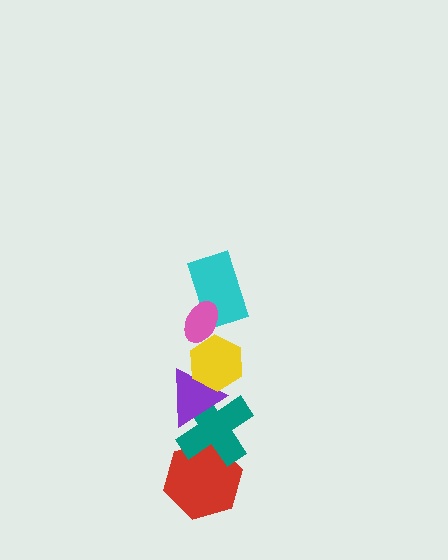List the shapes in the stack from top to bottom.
From top to bottom: the pink ellipse, the cyan rectangle, the yellow hexagon, the purple triangle, the teal cross, the red hexagon.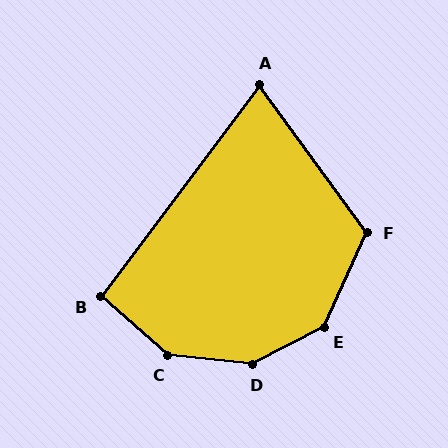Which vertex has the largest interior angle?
D, at approximately 146 degrees.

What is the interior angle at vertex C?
Approximately 145 degrees (obtuse).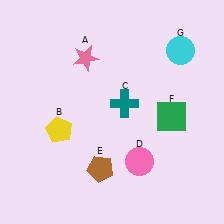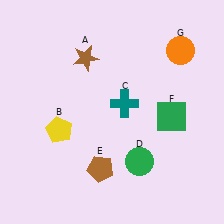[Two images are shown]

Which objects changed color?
A changed from pink to brown. D changed from pink to green. G changed from cyan to orange.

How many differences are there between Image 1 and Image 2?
There are 3 differences between the two images.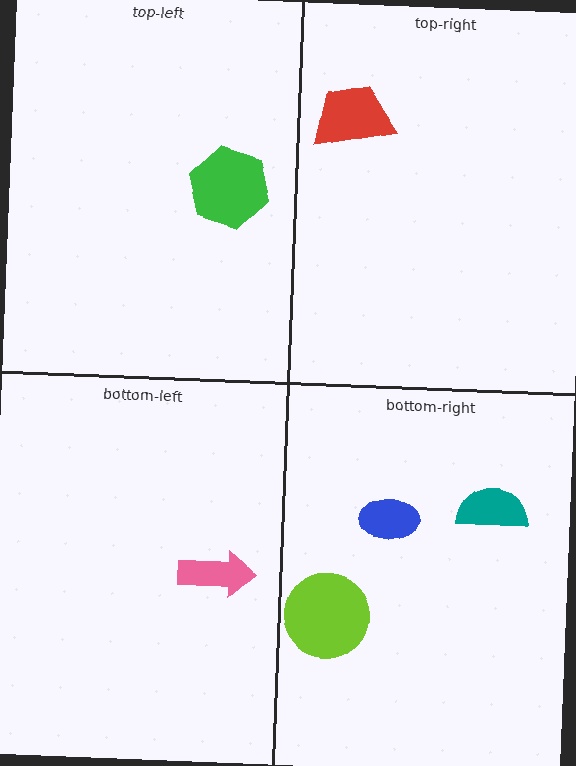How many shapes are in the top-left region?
1.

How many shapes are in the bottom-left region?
1.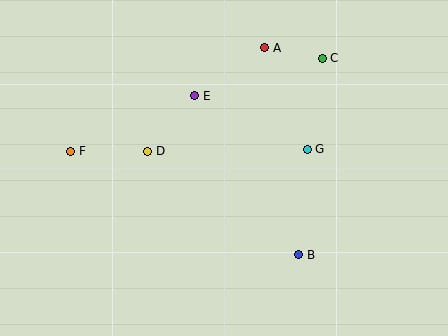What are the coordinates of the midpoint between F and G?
The midpoint between F and G is at (189, 150).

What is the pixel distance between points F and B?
The distance between F and B is 250 pixels.